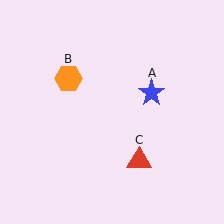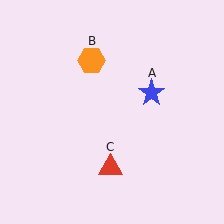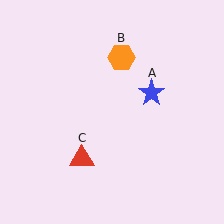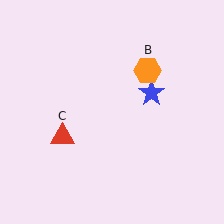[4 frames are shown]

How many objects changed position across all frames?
2 objects changed position: orange hexagon (object B), red triangle (object C).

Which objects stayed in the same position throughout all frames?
Blue star (object A) remained stationary.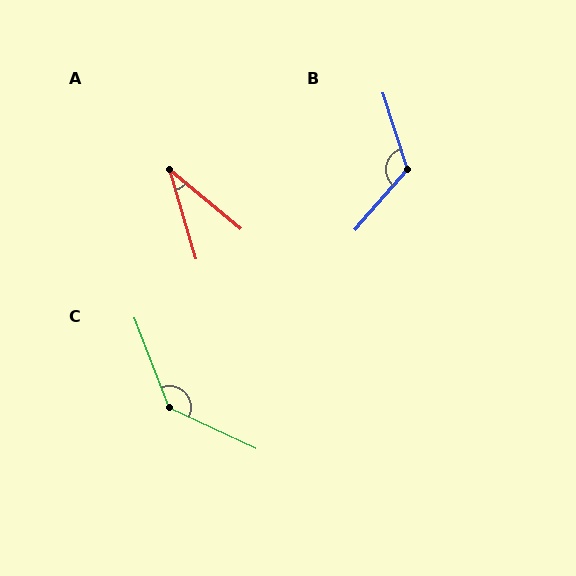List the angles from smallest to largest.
A (34°), B (121°), C (136°).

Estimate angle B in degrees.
Approximately 121 degrees.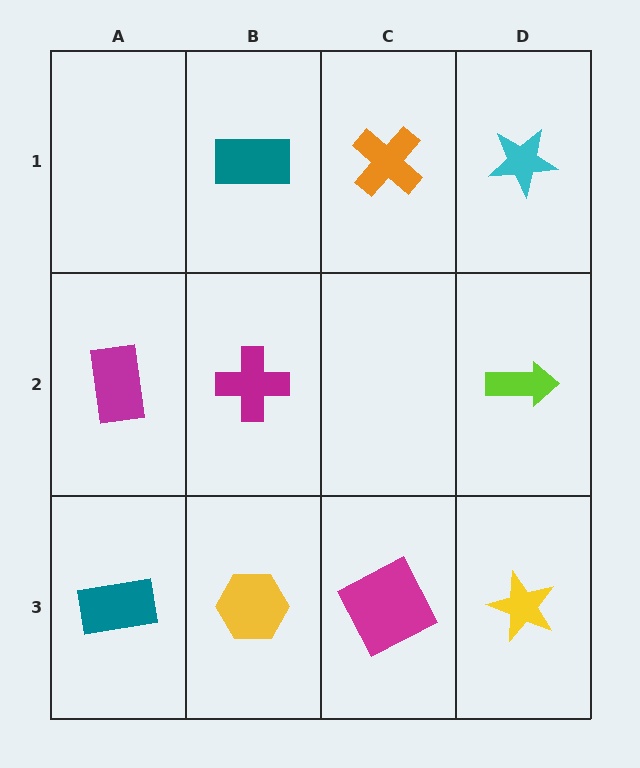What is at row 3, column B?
A yellow hexagon.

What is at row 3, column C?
A magenta square.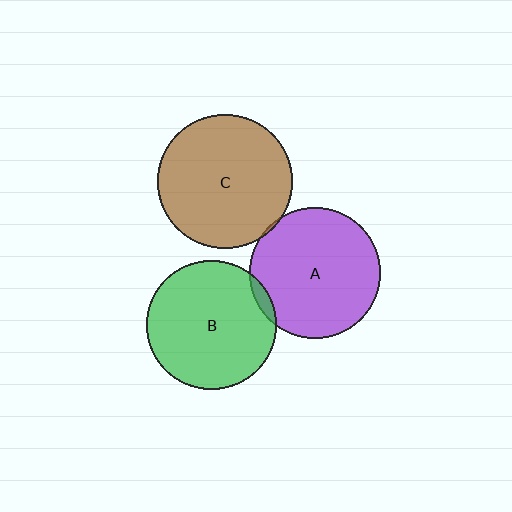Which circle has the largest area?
Circle C (brown).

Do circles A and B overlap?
Yes.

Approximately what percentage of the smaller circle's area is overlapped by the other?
Approximately 5%.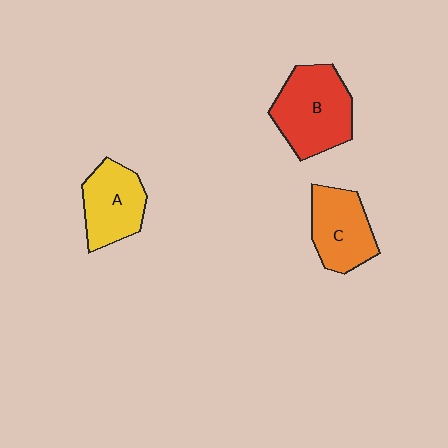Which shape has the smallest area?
Shape A (yellow).